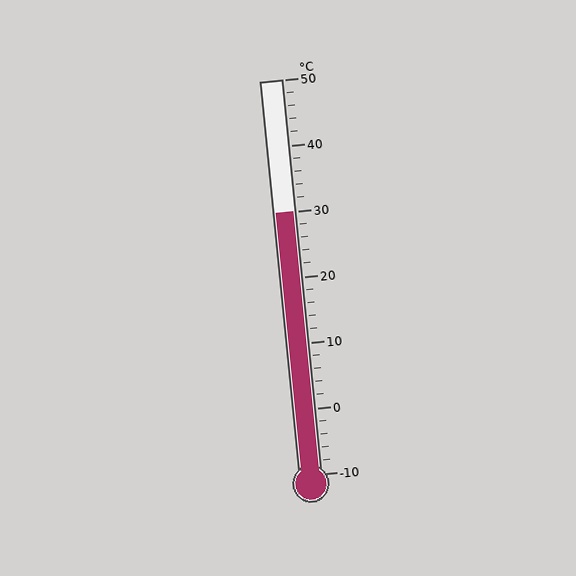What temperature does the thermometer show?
The thermometer shows approximately 30°C.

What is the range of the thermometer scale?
The thermometer scale ranges from -10°C to 50°C.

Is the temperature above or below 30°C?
The temperature is at 30°C.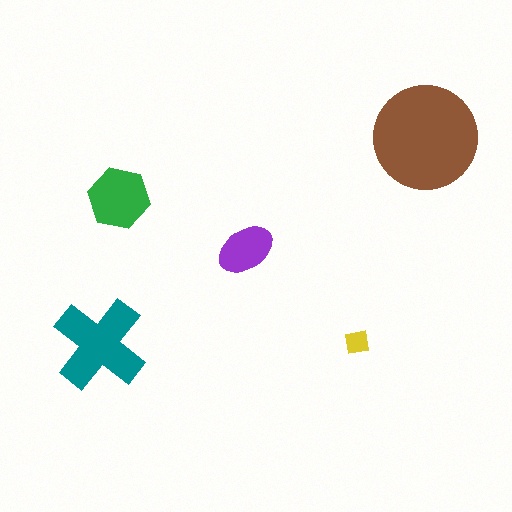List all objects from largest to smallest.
The brown circle, the teal cross, the green hexagon, the purple ellipse, the yellow square.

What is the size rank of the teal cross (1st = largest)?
2nd.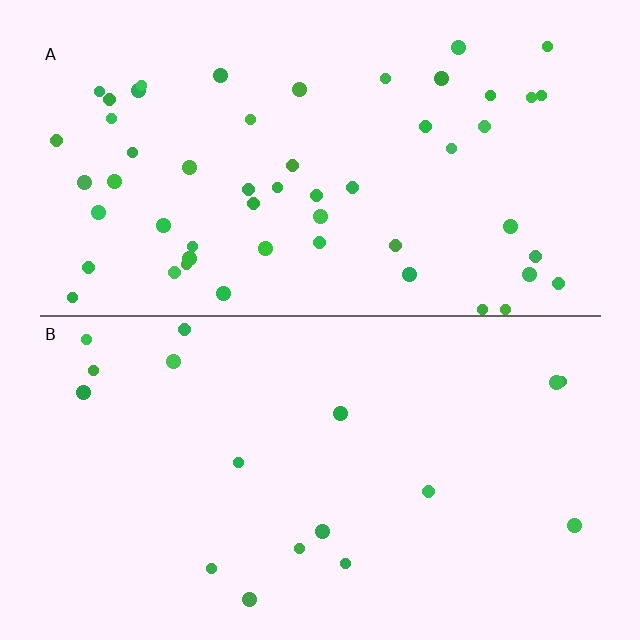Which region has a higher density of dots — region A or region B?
A (the top).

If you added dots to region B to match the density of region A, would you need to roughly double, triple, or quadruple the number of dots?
Approximately triple.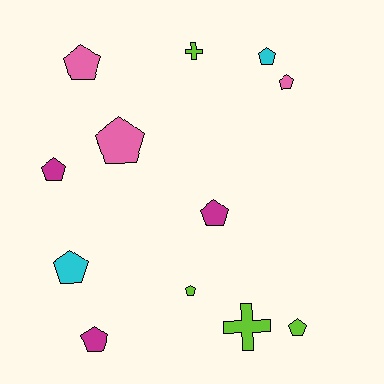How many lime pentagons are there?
There are 2 lime pentagons.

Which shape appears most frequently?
Pentagon, with 10 objects.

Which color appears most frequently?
Lime, with 4 objects.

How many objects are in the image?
There are 12 objects.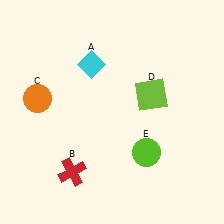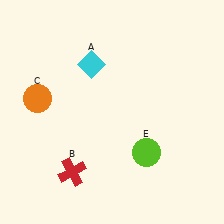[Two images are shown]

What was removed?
The lime square (D) was removed in Image 2.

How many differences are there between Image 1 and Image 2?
There is 1 difference between the two images.